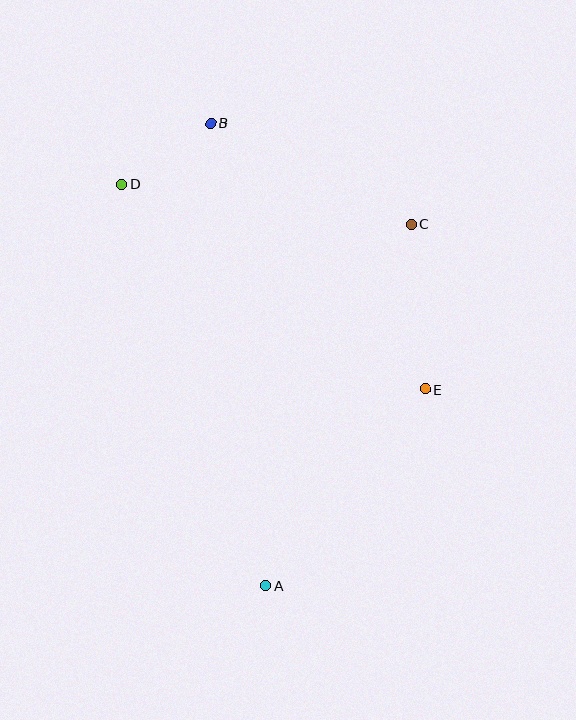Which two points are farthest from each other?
Points A and B are farthest from each other.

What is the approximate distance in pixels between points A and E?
The distance between A and E is approximately 253 pixels.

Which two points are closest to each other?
Points B and D are closest to each other.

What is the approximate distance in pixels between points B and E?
The distance between B and E is approximately 341 pixels.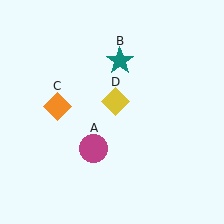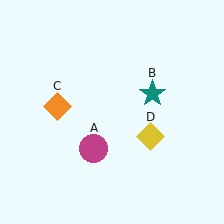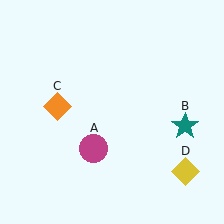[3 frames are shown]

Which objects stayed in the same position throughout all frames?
Magenta circle (object A) and orange diamond (object C) remained stationary.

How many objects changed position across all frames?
2 objects changed position: teal star (object B), yellow diamond (object D).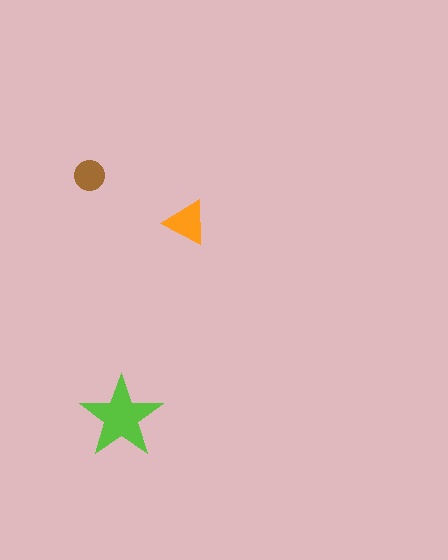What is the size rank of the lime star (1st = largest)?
1st.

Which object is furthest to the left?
The brown circle is leftmost.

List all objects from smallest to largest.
The brown circle, the orange triangle, the lime star.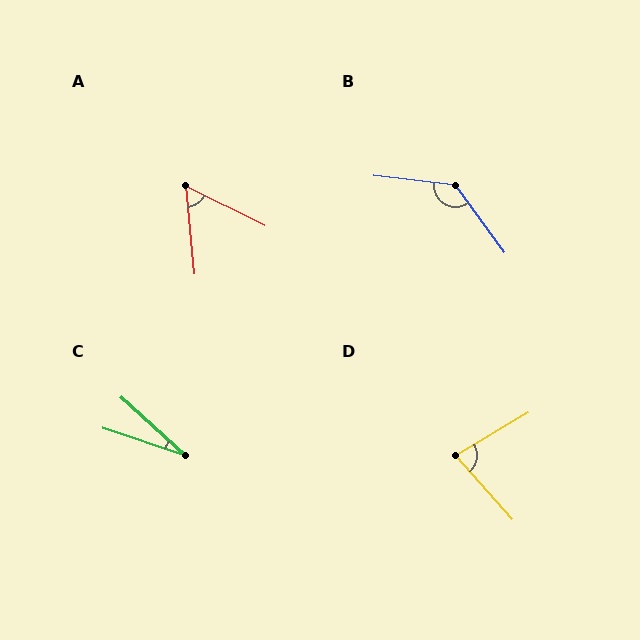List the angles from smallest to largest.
C (23°), A (58°), D (79°), B (132°).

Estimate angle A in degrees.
Approximately 58 degrees.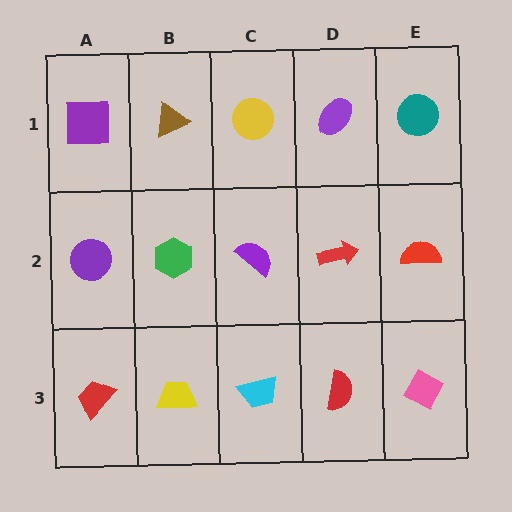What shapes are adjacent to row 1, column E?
A red semicircle (row 2, column E), a purple ellipse (row 1, column D).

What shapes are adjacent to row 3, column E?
A red semicircle (row 2, column E), a red semicircle (row 3, column D).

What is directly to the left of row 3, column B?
A red trapezoid.